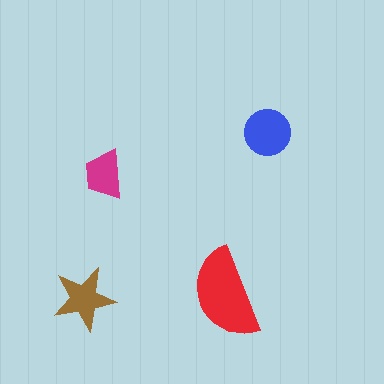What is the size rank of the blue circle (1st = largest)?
2nd.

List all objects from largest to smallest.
The red semicircle, the blue circle, the brown star, the magenta trapezoid.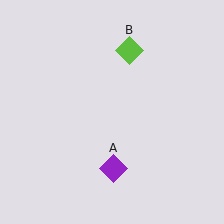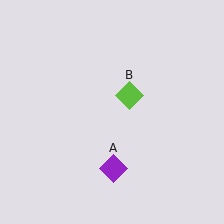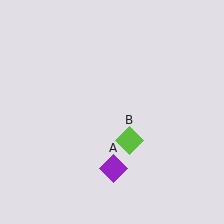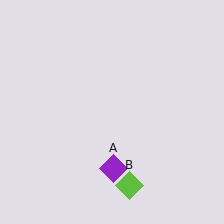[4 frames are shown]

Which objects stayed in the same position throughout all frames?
Purple diamond (object A) remained stationary.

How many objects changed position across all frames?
1 object changed position: lime diamond (object B).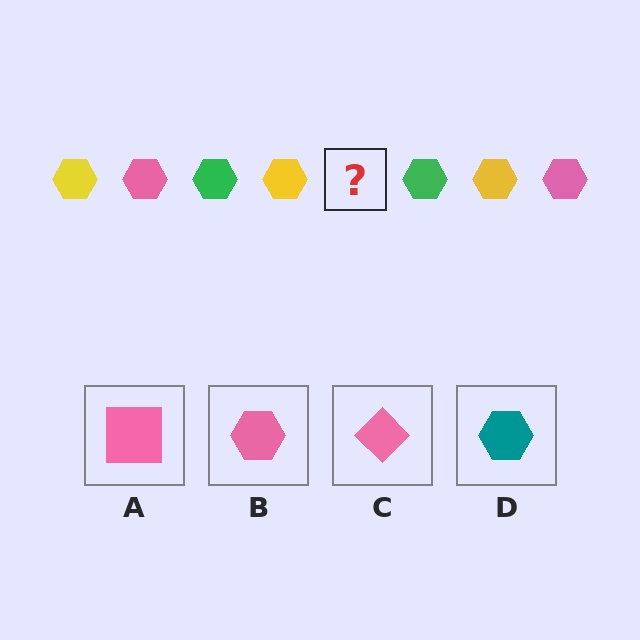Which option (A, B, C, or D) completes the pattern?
B.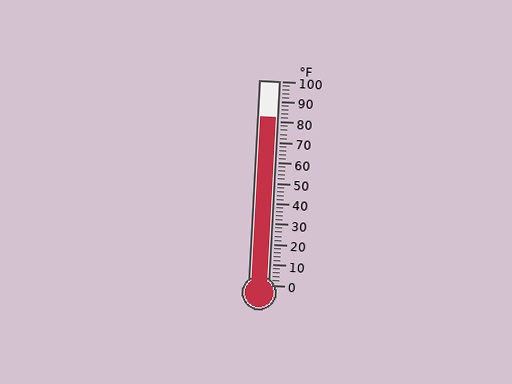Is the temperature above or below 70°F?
The temperature is above 70°F.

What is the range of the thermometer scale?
The thermometer scale ranges from 0°F to 100°F.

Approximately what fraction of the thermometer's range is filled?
The thermometer is filled to approximately 80% of its range.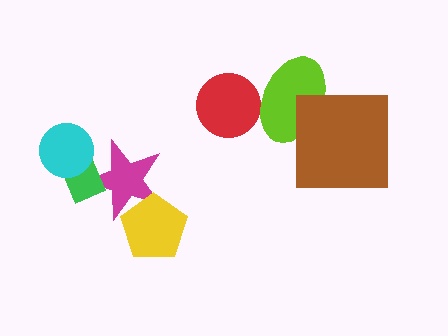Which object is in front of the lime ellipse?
The brown square is in front of the lime ellipse.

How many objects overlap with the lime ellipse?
2 objects overlap with the lime ellipse.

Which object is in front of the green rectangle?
The cyan circle is in front of the green rectangle.